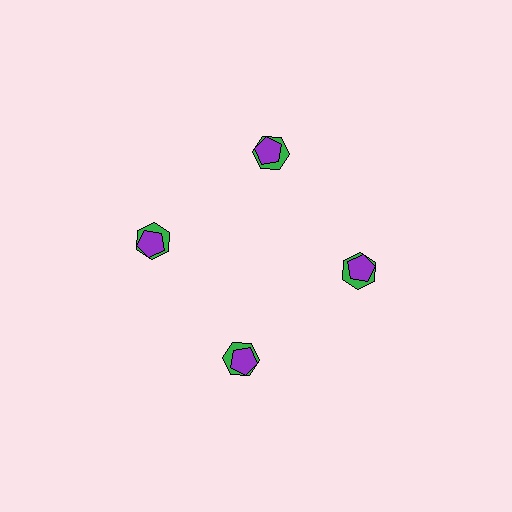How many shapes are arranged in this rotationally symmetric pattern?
There are 8 shapes, arranged in 4 groups of 2.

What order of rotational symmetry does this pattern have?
This pattern has 4-fold rotational symmetry.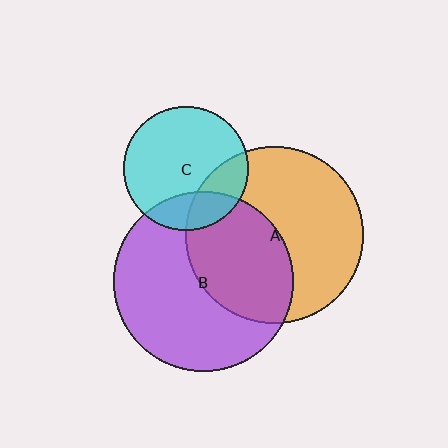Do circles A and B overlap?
Yes.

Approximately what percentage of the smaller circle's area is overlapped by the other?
Approximately 40%.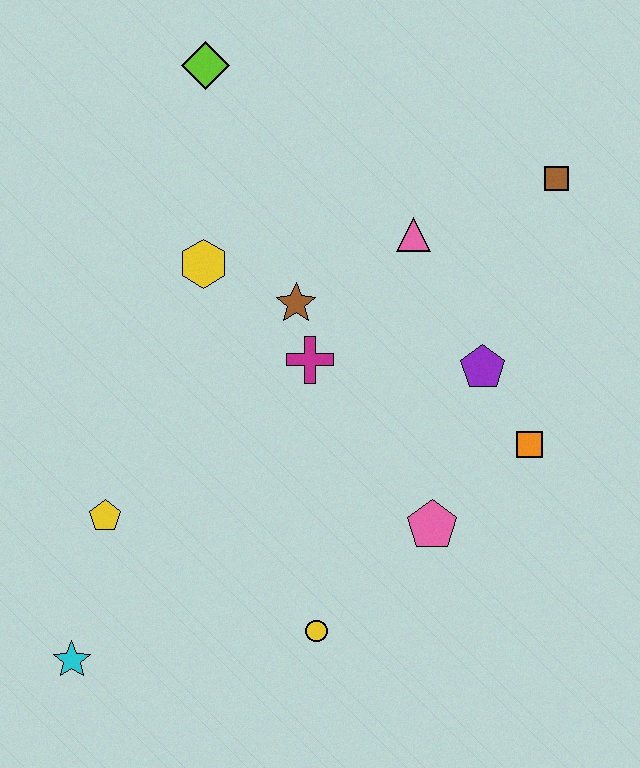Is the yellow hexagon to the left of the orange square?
Yes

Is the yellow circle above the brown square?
No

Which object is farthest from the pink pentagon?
The lime diamond is farthest from the pink pentagon.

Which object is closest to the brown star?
The magenta cross is closest to the brown star.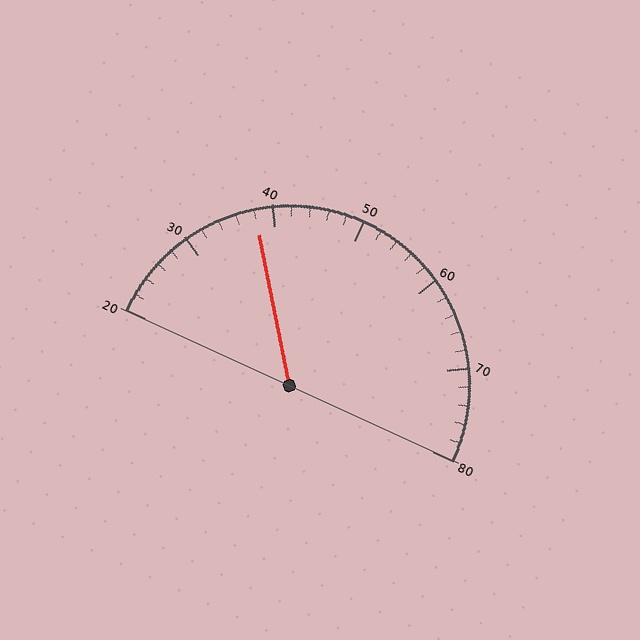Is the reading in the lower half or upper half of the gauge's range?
The reading is in the lower half of the range (20 to 80).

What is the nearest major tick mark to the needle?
The nearest major tick mark is 40.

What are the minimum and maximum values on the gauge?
The gauge ranges from 20 to 80.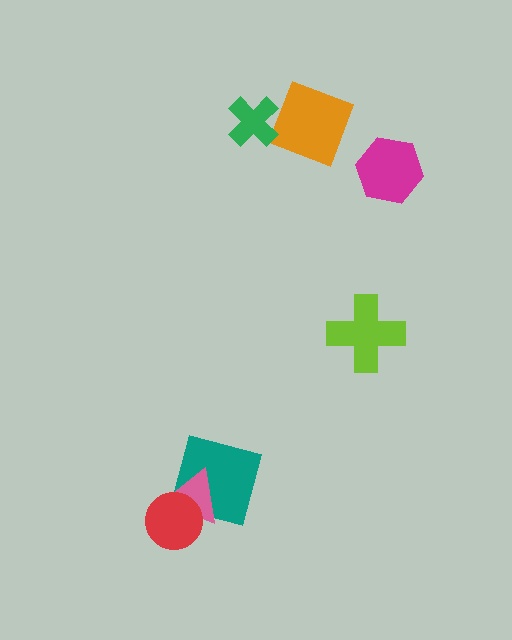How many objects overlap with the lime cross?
0 objects overlap with the lime cross.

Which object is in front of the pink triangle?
The red circle is in front of the pink triangle.